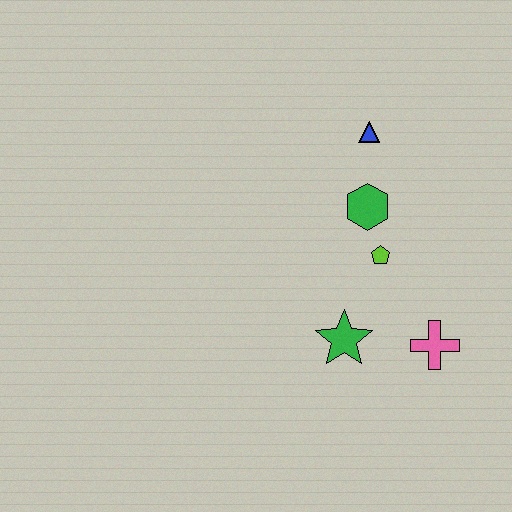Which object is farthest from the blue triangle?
The pink cross is farthest from the blue triangle.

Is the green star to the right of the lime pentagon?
No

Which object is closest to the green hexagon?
The lime pentagon is closest to the green hexagon.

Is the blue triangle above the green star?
Yes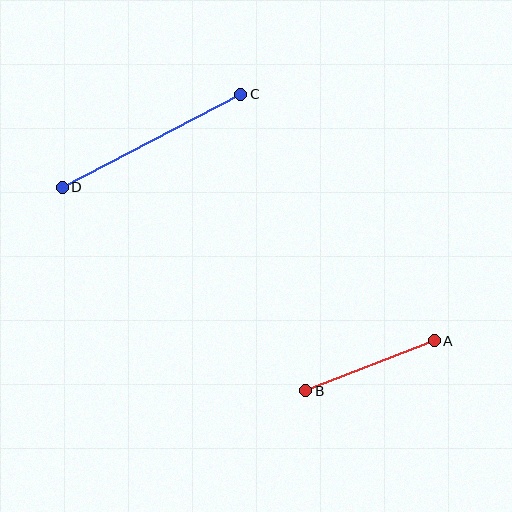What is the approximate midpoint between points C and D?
The midpoint is at approximately (151, 141) pixels.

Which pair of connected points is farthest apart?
Points C and D are farthest apart.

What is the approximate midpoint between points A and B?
The midpoint is at approximately (370, 366) pixels.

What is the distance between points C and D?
The distance is approximately 201 pixels.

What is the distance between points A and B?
The distance is approximately 138 pixels.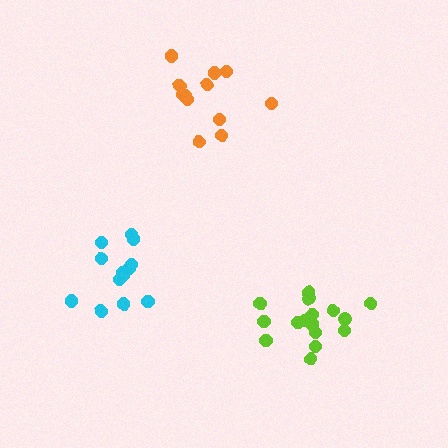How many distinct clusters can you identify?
There are 3 distinct clusters.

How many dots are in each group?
Group 1: 13 dots, Group 2: 12 dots, Group 3: 16 dots (41 total).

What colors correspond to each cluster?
The clusters are colored: cyan, orange, lime.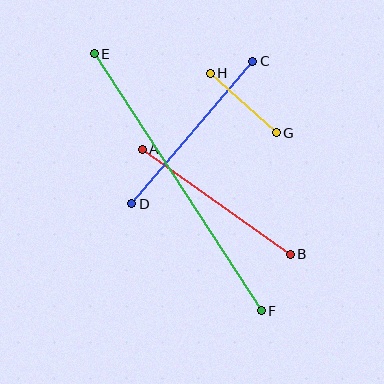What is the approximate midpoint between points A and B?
The midpoint is at approximately (216, 202) pixels.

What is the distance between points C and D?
The distance is approximately 187 pixels.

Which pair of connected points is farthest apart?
Points E and F are farthest apart.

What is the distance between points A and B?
The distance is approximately 181 pixels.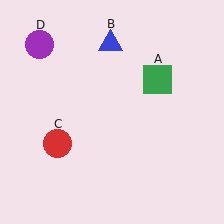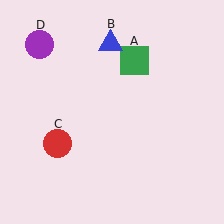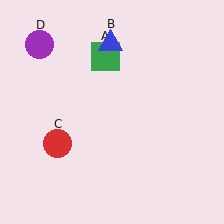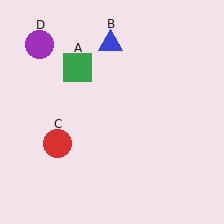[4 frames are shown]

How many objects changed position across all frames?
1 object changed position: green square (object A).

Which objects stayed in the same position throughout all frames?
Blue triangle (object B) and red circle (object C) and purple circle (object D) remained stationary.